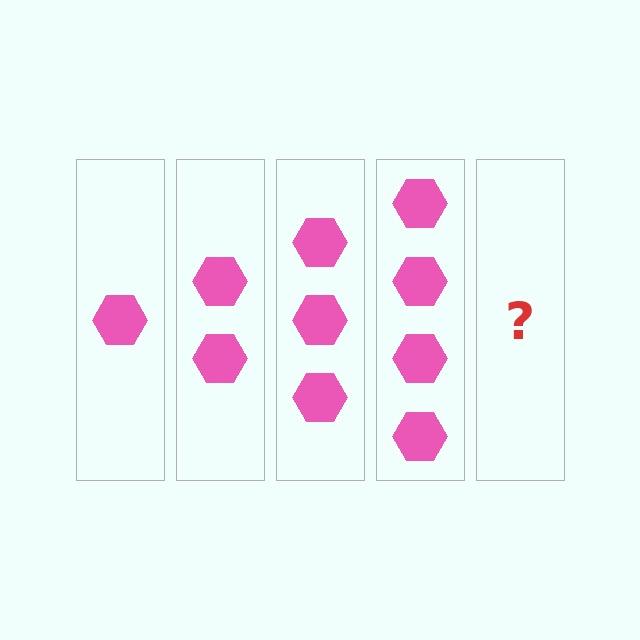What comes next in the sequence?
The next element should be 5 hexagons.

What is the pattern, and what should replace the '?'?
The pattern is that each step adds one more hexagon. The '?' should be 5 hexagons.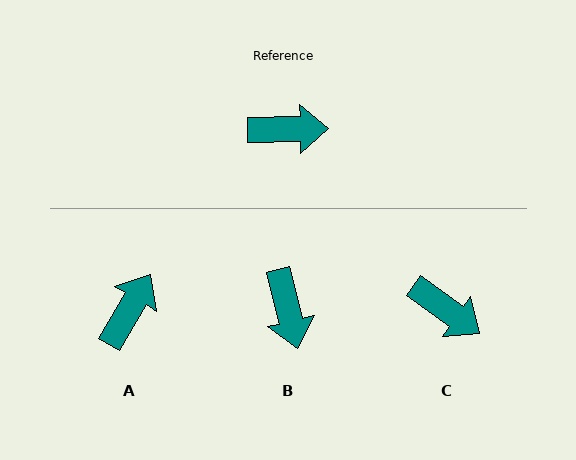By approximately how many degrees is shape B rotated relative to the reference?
Approximately 77 degrees clockwise.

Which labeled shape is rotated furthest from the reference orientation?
B, about 77 degrees away.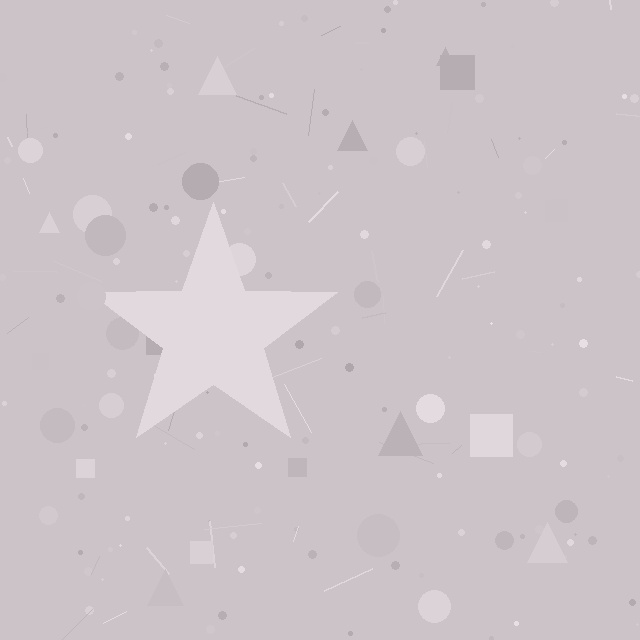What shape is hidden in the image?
A star is hidden in the image.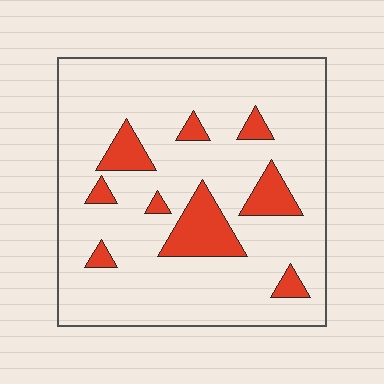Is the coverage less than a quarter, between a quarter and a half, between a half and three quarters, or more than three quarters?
Less than a quarter.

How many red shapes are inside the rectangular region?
9.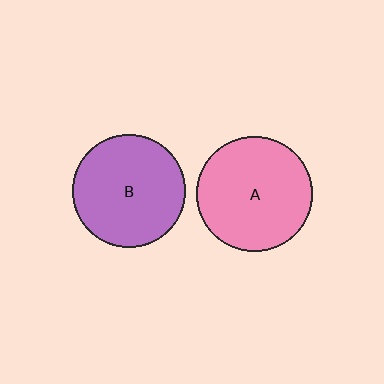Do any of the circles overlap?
No, none of the circles overlap.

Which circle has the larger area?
Circle A (pink).